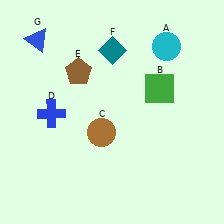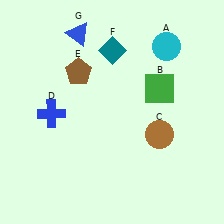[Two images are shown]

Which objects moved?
The objects that moved are: the brown circle (C), the blue triangle (G).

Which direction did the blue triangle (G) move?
The blue triangle (G) moved right.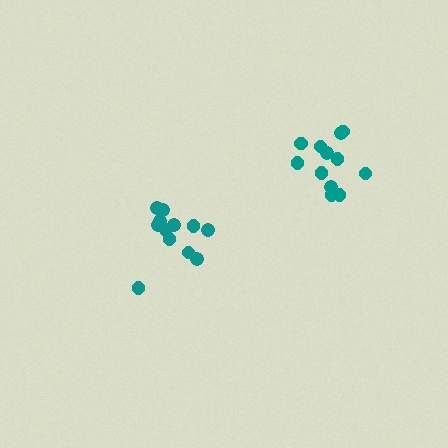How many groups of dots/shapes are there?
There are 2 groups.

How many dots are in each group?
Group 1: 12 dots, Group 2: 12 dots (24 total).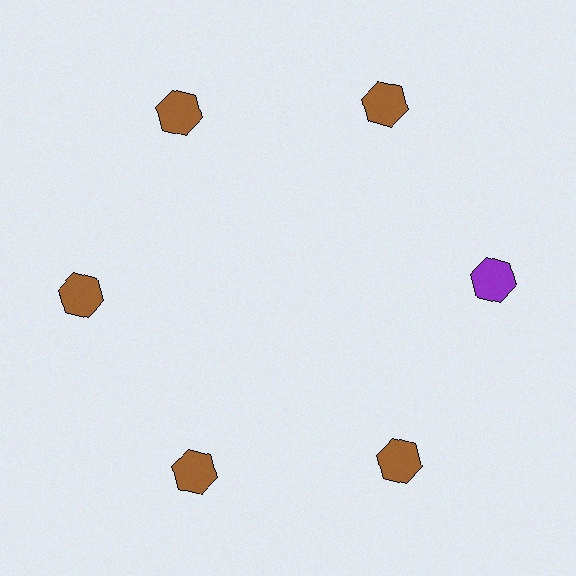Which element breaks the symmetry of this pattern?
The purple hexagon at roughly the 3 o'clock position breaks the symmetry. All other shapes are brown hexagons.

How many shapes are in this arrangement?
There are 6 shapes arranged in a ring pattern.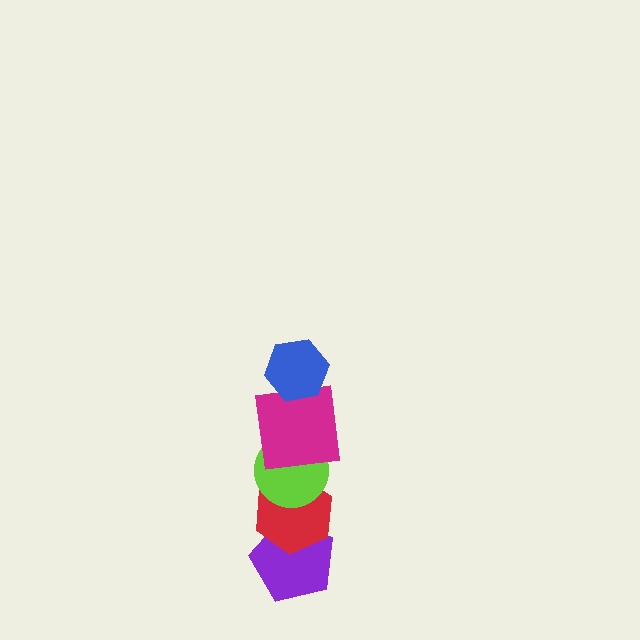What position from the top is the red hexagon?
The red hexagon is 4th from the top.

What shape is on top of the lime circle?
The magenta square is on top of the lime circle.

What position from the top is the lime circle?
The lime circle is 3rd from the top.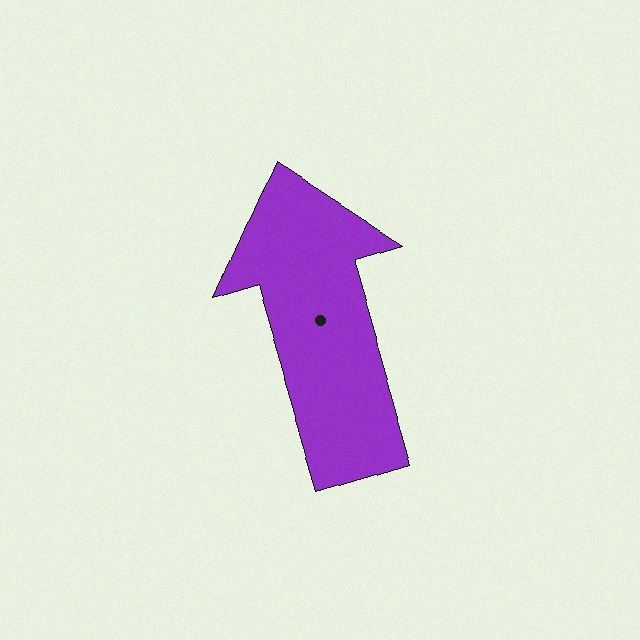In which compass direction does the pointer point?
North.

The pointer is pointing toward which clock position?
Roughly 11 o'clock.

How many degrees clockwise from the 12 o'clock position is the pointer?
Approximately 344 degrees.